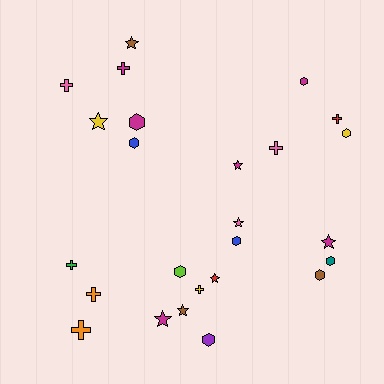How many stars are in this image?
There are 8 stars.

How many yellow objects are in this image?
There are 3 yellow objects.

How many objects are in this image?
There are 25 objects.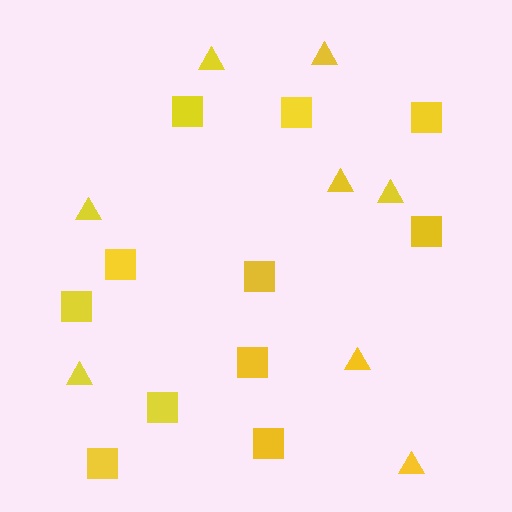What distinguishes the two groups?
There are 2 groups: one group of squares (11) and one group of triangles (8).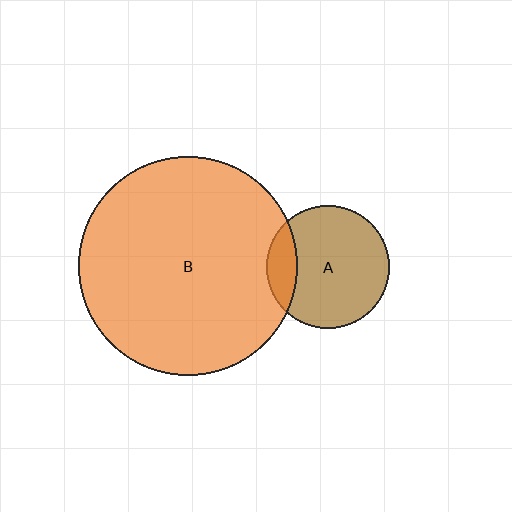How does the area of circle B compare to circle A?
Approximately 3.2 times.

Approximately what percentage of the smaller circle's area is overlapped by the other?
Approximately 15%.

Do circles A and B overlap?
Yes.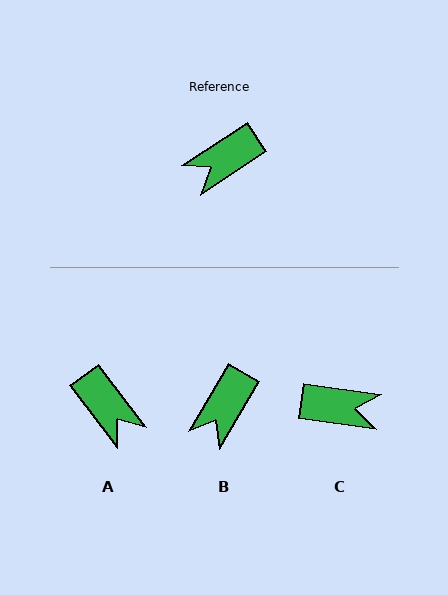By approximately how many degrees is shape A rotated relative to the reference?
Approximately 94 degrees counter-clockwise.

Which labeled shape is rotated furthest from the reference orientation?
C, about 139 degrees away.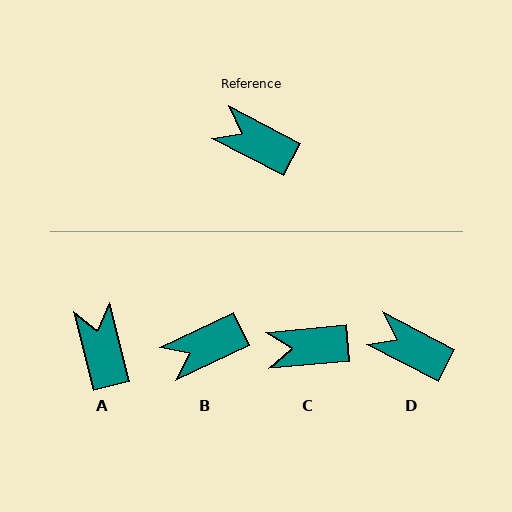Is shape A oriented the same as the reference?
No, it is off by about 48 degrees.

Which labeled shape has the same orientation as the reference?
D.